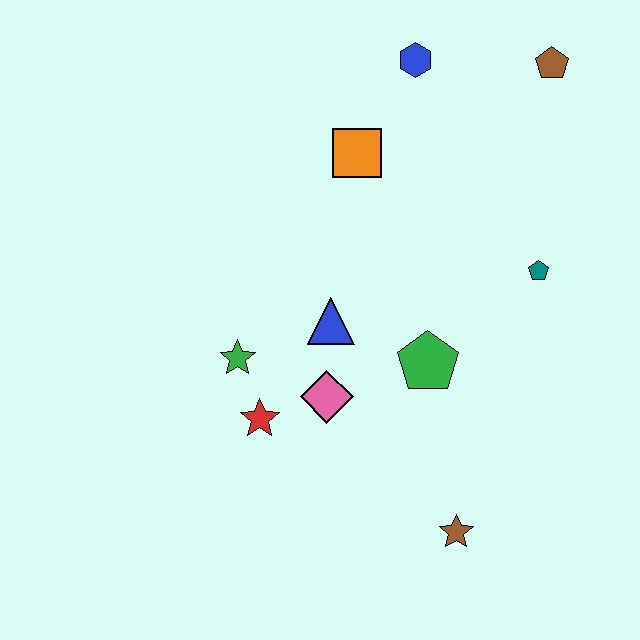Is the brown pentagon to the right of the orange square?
Yes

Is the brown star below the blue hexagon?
Yes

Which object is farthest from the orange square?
The brown star is farthest from the orange square.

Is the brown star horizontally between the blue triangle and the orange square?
No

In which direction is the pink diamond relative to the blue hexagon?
The pink diamond is below the blue hexagon.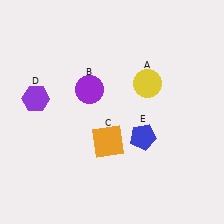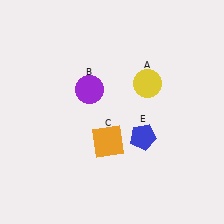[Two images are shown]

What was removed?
The purple hexagon (D) was removed in Image 2.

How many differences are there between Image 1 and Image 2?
There is 1 difference between the two images.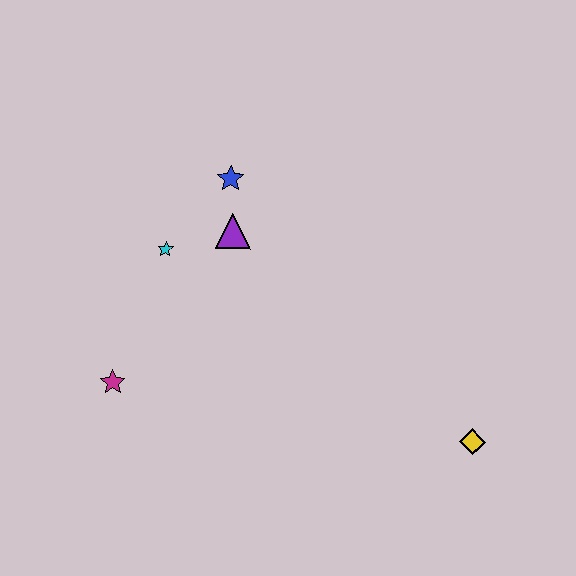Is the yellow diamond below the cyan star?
Yes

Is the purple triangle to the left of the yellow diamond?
Yes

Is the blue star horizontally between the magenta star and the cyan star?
No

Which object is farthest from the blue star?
The yellow diamond is farthest from the blue star.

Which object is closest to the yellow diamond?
The purple triangle is closest to the yellow diamond.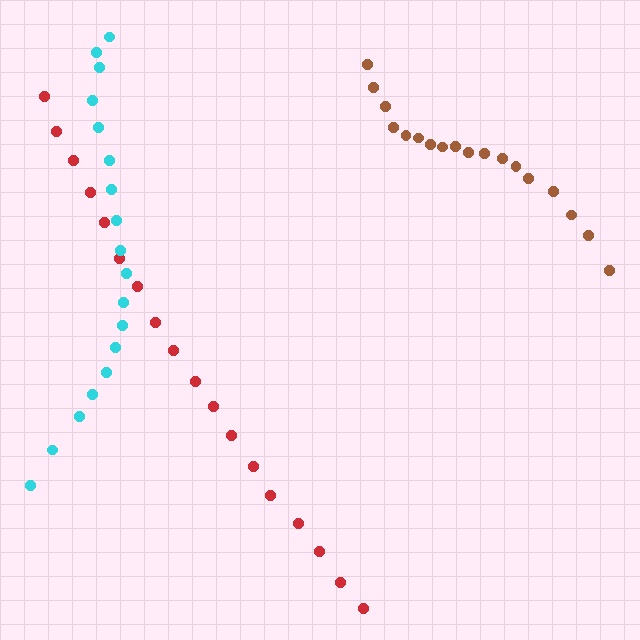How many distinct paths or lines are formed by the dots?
There are 3 distinct paths.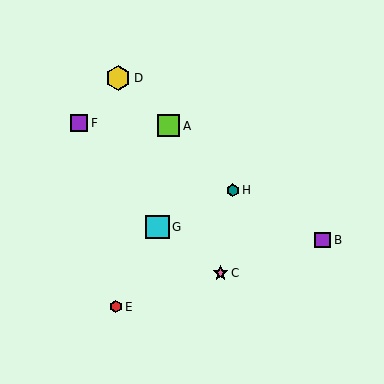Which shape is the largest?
The yellow hexagon (labeled D) is the largest.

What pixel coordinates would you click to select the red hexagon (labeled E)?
Click at (116, 307) to select the red hexagon E.